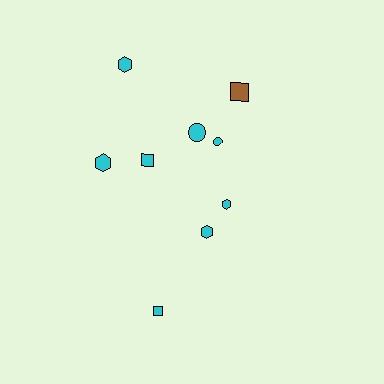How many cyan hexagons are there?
There are 4 cyan hexagons.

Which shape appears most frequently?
Hexagon, with 4 objects.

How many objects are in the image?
There are 9 objects.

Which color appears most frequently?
Cyan, with 8 objects.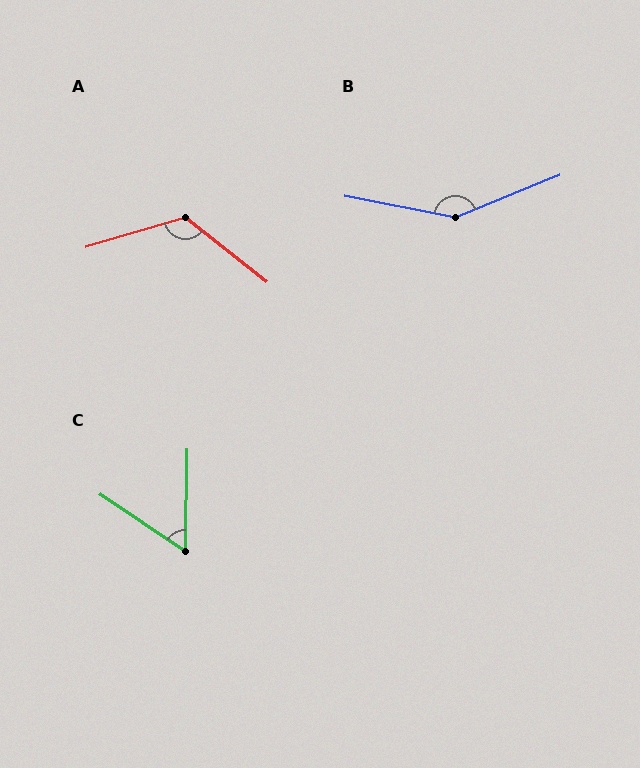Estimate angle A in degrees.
Approximately 126 degrees.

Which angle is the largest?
B, at approximately 147 degrees.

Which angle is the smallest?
C, at approximately 57 degrees.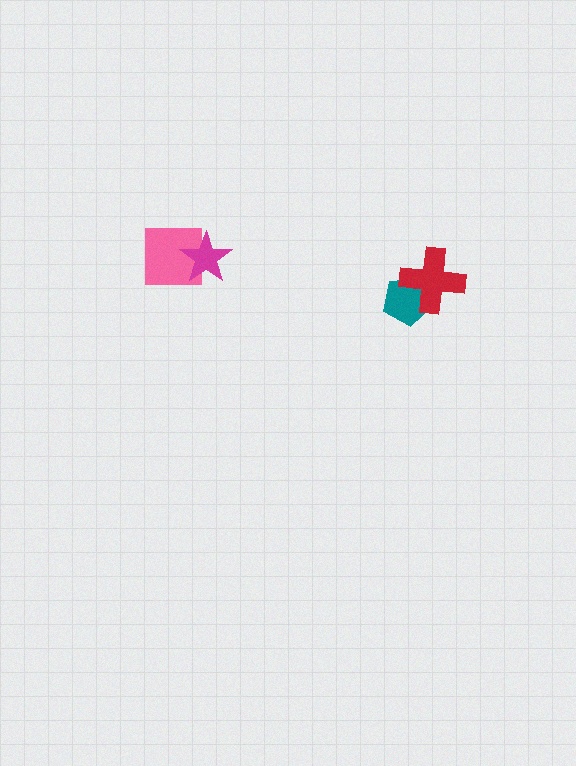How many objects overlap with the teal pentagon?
1 object overlaps with the teal pentagon.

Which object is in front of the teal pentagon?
The red cross is in front of the teal pentagon.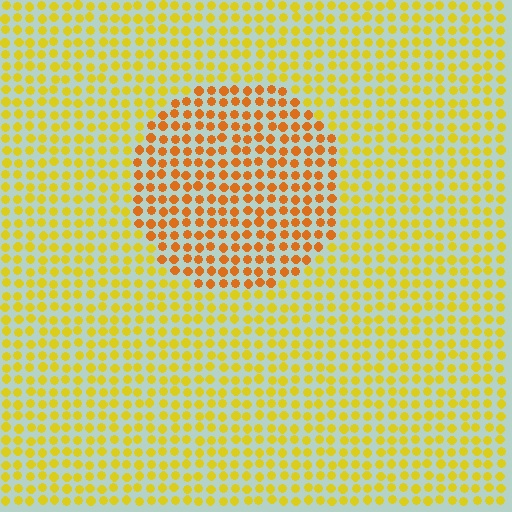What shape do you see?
I see a circle.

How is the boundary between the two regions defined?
The boundary is defined purely by a slight shift in hue (about 30 degrees). Spacing, size, and orientation are identical on both sides.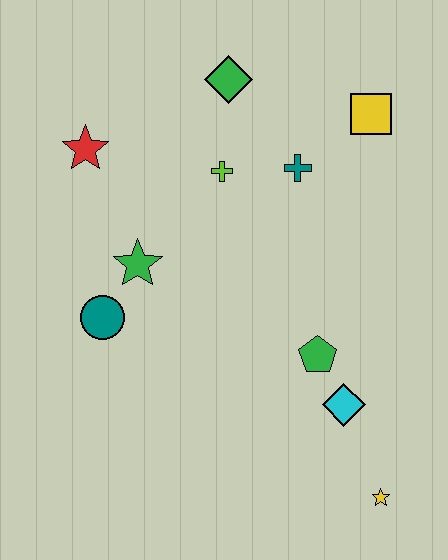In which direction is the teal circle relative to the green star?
The teal circle is below the green star.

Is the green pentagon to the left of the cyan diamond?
Yes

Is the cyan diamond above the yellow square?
No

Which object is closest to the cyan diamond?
The green pentagon is closest to the cyan diamond.